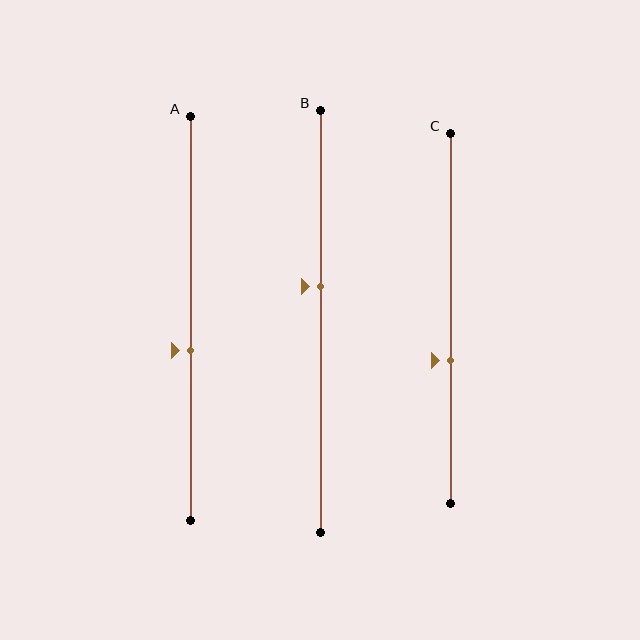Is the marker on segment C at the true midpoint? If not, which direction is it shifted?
No, the marker on segment C is shifted downward by about 11% of the segment length.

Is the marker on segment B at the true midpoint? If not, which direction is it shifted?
No, the marker on segment B is shifted upward by about 8% of the segment length.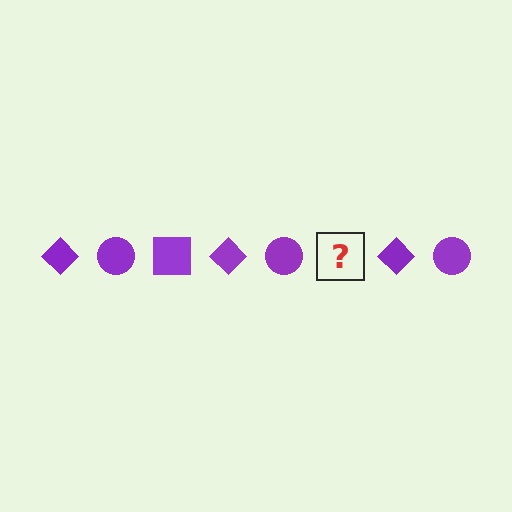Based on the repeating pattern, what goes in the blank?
The blank should be a purple square.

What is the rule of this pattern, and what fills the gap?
The rule is that the pattern cycles through diamond, circle, square shapes in purple. The gap should be filled with a purple square.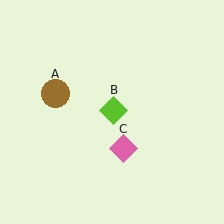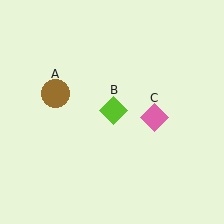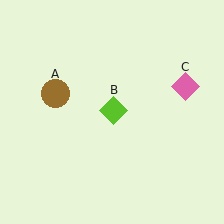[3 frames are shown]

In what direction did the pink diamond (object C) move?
The pink diamond (object C) moved up and to the right.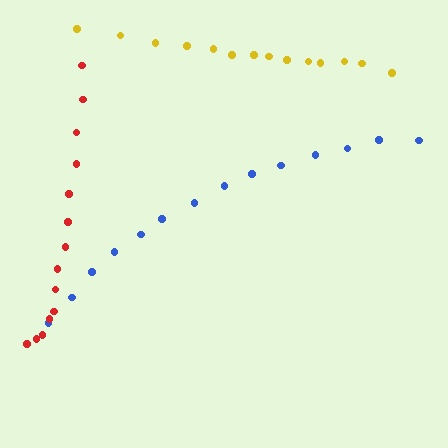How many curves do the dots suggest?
There are 3 distinct paths.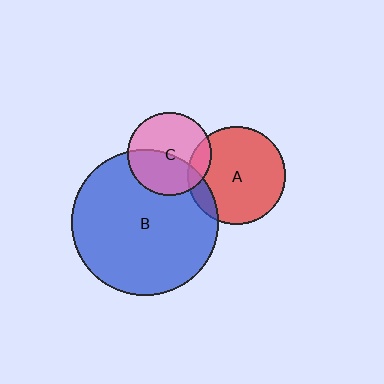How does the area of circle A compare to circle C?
Approximately 1.4 times.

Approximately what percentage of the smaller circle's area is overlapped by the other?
Approximately 10%.